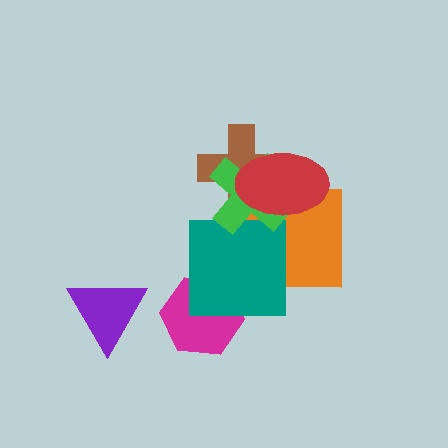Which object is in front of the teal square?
The green cross is in front of the teal square.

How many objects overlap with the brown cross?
2 objects overlap with the brown cross.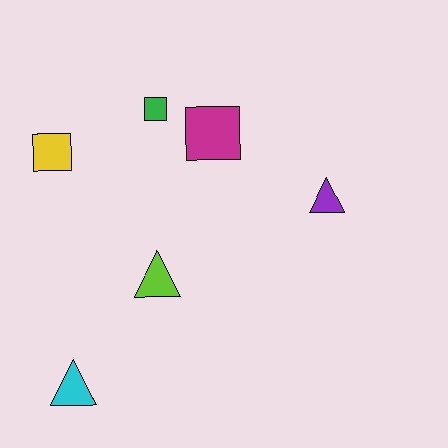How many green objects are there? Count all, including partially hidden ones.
There is 1 green object.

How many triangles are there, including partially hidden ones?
There are 3 triangles.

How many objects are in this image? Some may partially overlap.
There are 6 objects.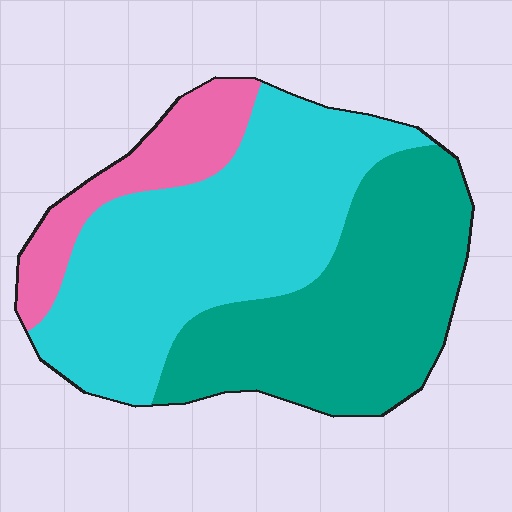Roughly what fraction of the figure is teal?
Teal covers around 40% of the figure.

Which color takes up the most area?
Cyan, at roughly 45%.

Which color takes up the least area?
Pink, at roughly 15%.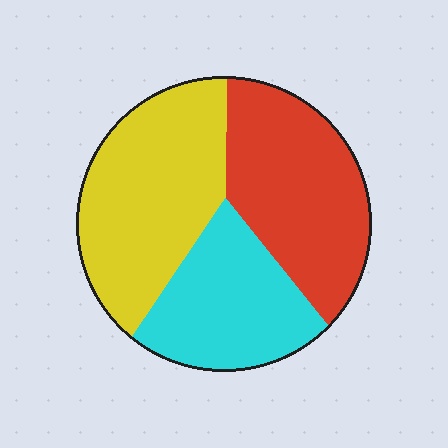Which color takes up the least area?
Cyan, at roughly 25%.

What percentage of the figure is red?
Red covers about 35% of the figure.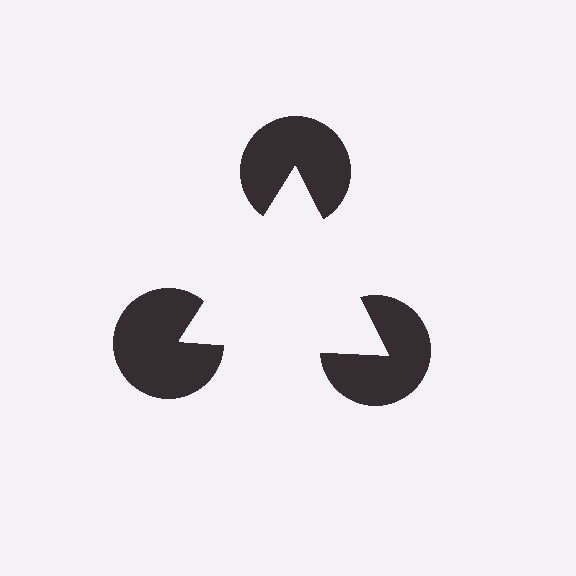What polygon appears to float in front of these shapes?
An illusory triangle — its edges are inferred from the aligned wedge cuts in the pac-man discs, not physically drawn.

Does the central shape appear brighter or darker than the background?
It typically appears slightly brighter than the background, even though no actual brightness change is drawn.